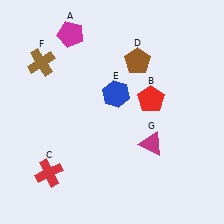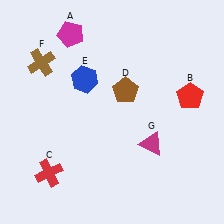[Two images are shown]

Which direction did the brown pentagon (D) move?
The brown pentagon (D) moved down.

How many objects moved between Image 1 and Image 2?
3 objects moved between the two images.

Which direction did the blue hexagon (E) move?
The blue hexagon (E) moved left.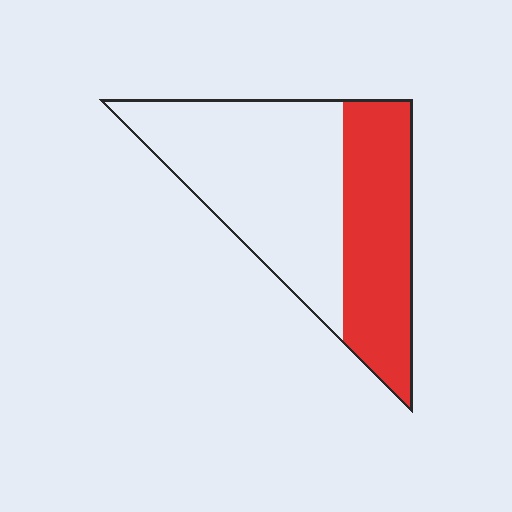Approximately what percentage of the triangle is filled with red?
Approximately 40%.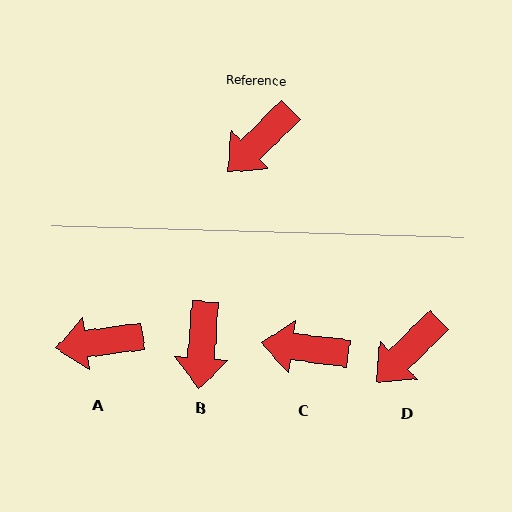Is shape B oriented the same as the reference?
No, it is off by about 42 degrees.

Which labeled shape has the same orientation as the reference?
D.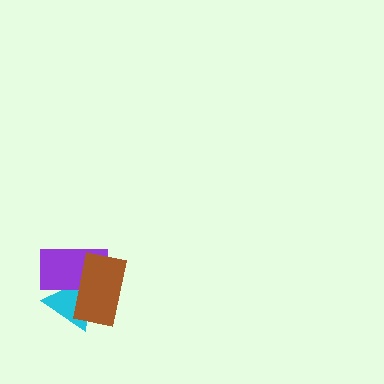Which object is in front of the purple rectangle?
The brown rectangle is in front of the purple rectangle.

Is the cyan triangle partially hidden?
Yes, it is partially covered by another shape.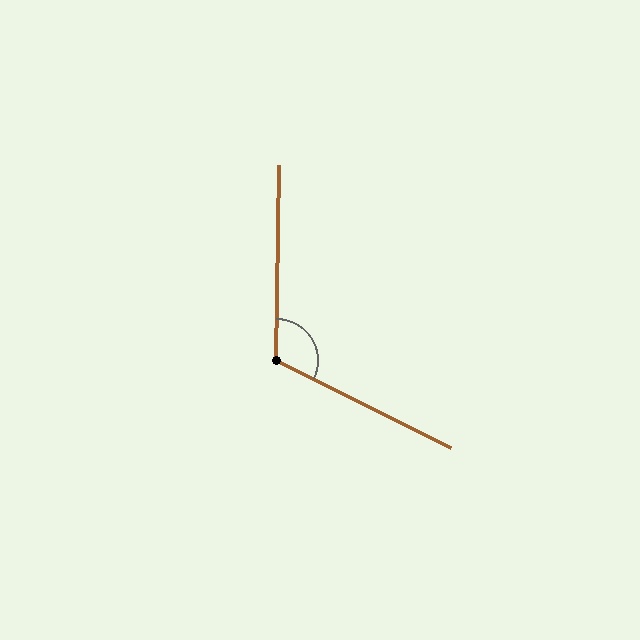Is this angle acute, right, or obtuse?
It is obtuse.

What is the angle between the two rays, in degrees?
Approximately 116 degrees.